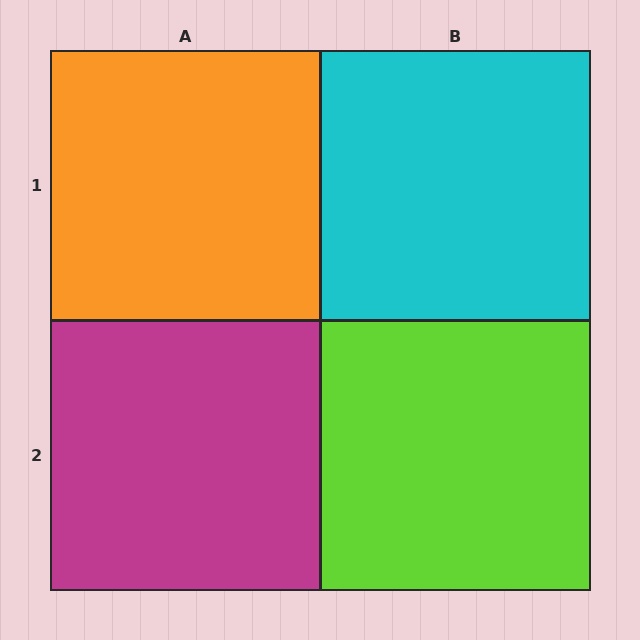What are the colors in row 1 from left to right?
Orange, cyan.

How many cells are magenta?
1 cell is magenta.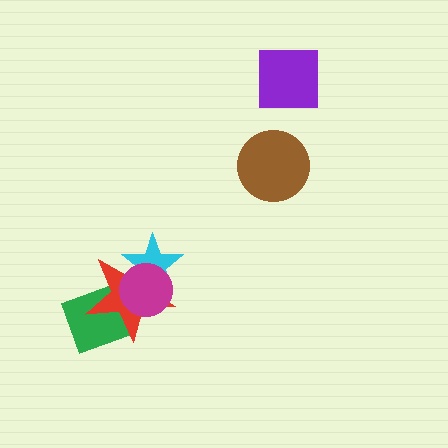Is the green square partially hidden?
Yes, it is partially covered by another shape.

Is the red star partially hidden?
Yes, it is partially covered by another shape.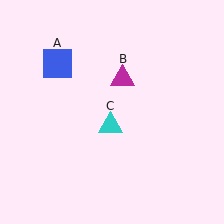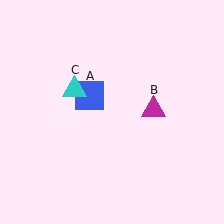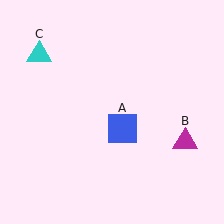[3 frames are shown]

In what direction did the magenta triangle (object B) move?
The magenta triangle (object B) moved down and to the right.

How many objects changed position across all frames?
3 objects changed position: blue square (object A), magenta triangle (object B), cyan triangle (object C).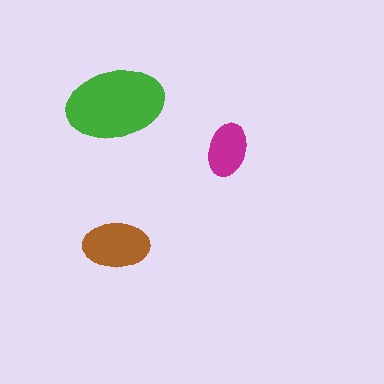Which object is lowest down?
The brown ellipse is bottommost.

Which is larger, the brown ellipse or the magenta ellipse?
The brown one.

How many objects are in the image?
There are 3 objects in the image.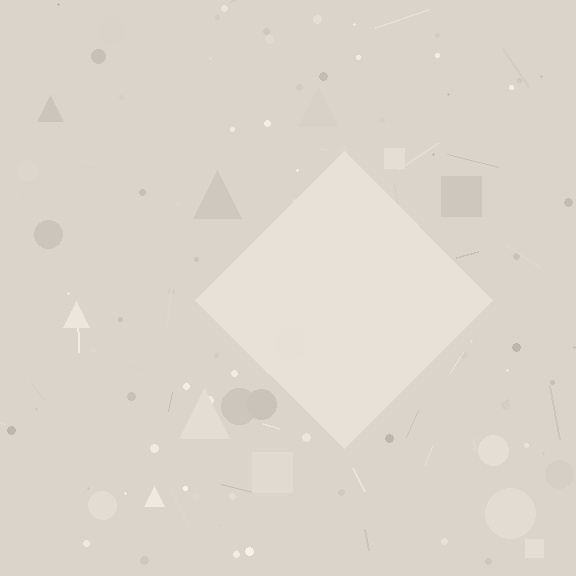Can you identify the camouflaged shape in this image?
The camouflaged shape is a diamond.